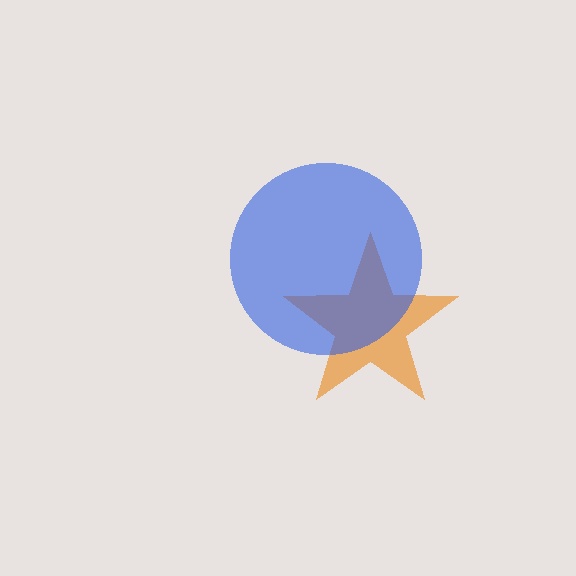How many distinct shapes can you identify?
There are 2 distinct shapes: an orange star, a blue circle.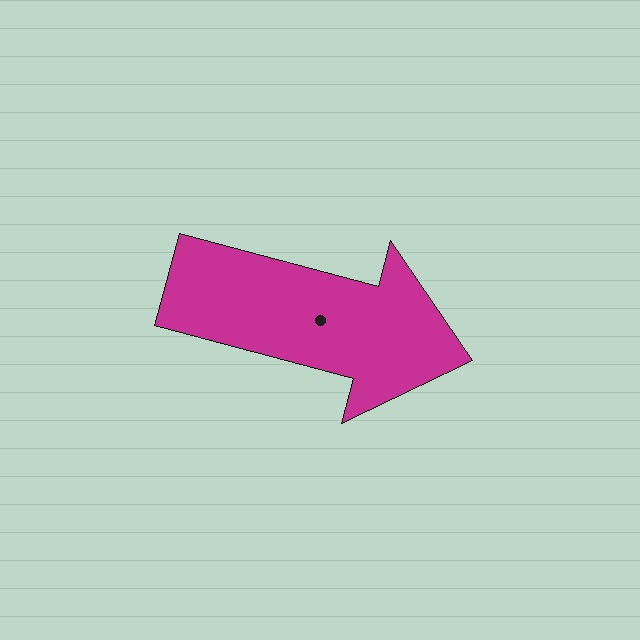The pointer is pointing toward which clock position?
Roughly 3 o'clock.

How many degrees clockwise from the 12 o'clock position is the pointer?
Approximately 105 degrees.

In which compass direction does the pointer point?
East.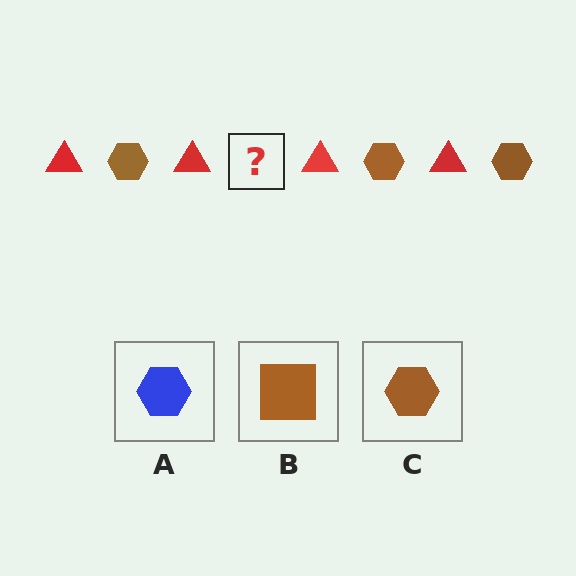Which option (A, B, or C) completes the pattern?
C.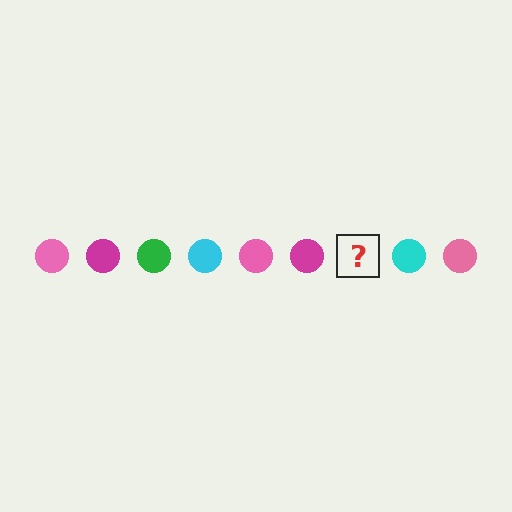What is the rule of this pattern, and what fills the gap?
The rule is that the pattern cycles through pink, magenta, green, cyan circles. The gap should be filled with a green circle.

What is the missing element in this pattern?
The missing element is a green circle.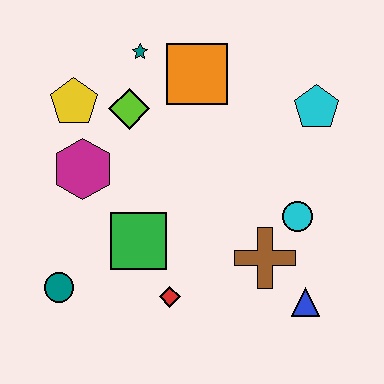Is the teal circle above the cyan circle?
No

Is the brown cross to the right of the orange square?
Yes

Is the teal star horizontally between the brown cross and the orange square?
No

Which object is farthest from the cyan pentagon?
The teal circle is farthest from the cyan pentagon.